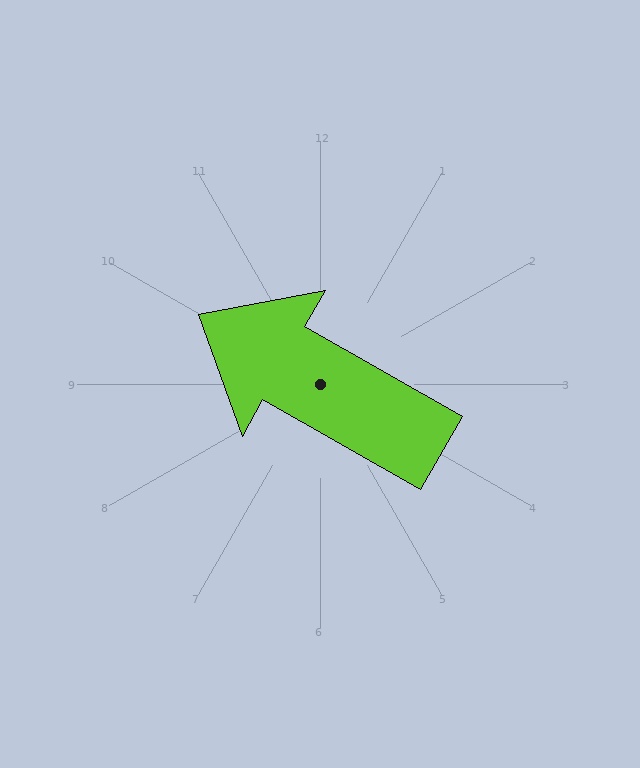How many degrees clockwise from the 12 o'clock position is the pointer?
Approximately 300 degrees.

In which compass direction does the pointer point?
Northwest.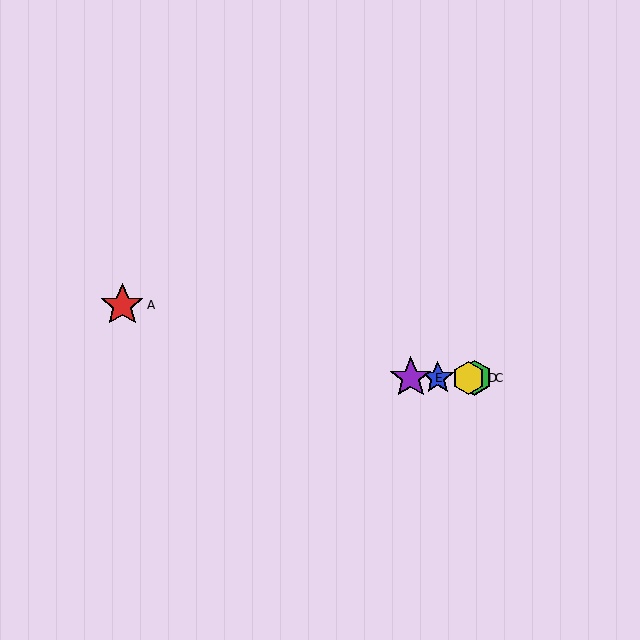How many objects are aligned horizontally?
4 objects (B, C, D, E) are aligned horizontally.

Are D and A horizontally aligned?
No, D is at y≈378 and A is at y≈305.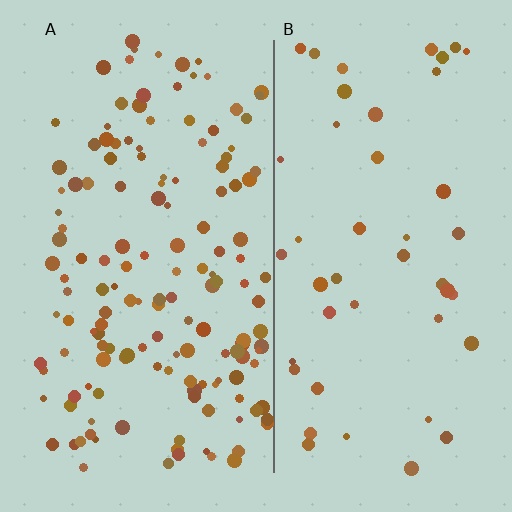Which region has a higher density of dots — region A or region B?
A (the left).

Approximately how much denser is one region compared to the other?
Approximately 3.1× — region A over region B.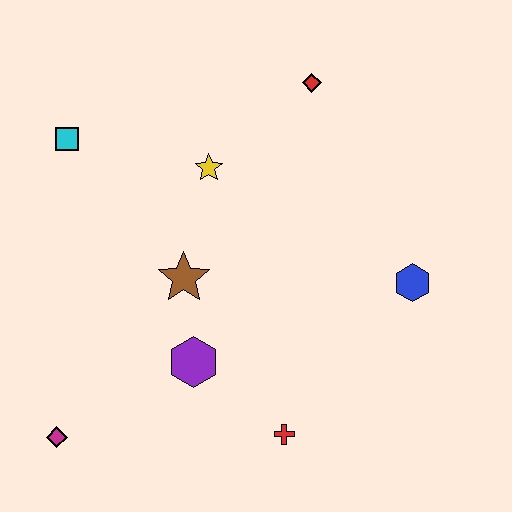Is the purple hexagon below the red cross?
No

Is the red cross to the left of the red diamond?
Yes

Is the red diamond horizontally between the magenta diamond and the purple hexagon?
No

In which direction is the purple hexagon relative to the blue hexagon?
The purple hexagon is to the left of the blue hexagon.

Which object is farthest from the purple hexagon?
The red diamond is farthest from the purple hexagon.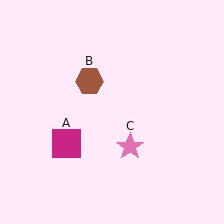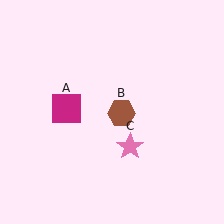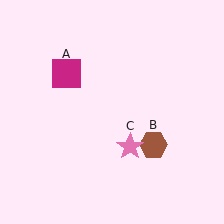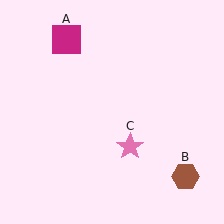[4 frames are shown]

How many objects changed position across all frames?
2 objects changed position: magenta square (object A), brown hexagon (object B).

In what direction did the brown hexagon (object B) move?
The brown hexagon (object B) moved down and to the right.